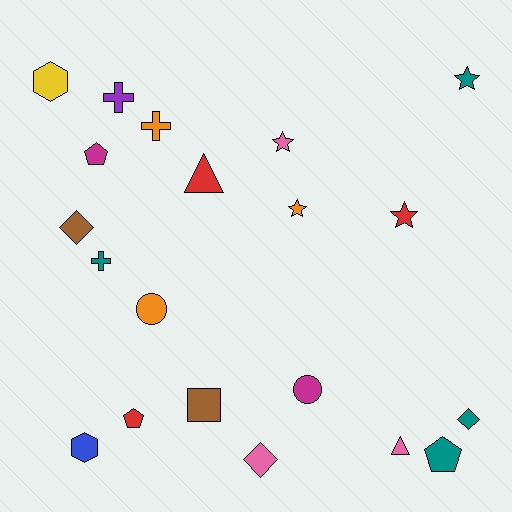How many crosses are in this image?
There are 3 crosses.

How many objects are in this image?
There are 20 objects.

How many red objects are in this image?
There are 3 red objects.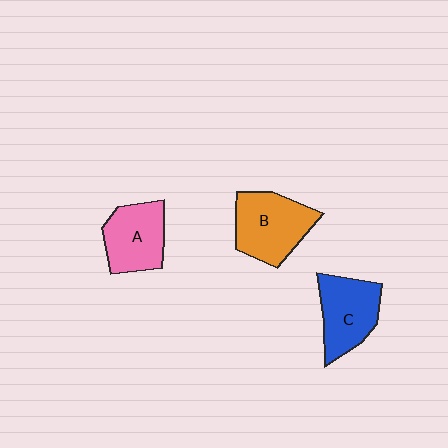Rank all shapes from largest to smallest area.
From largest to smallest: B (orange), C (blue), A (pink).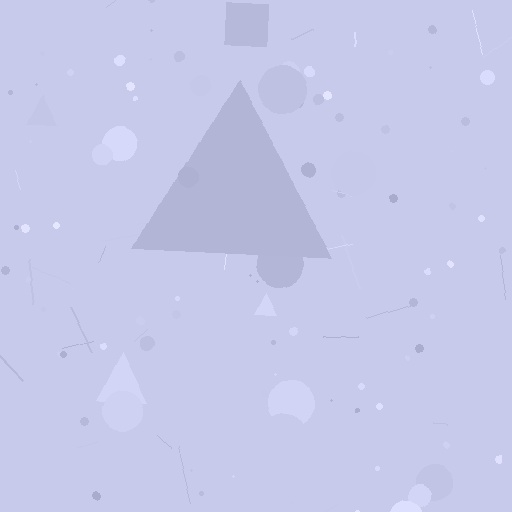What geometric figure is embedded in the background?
A triangle is embedded in the background.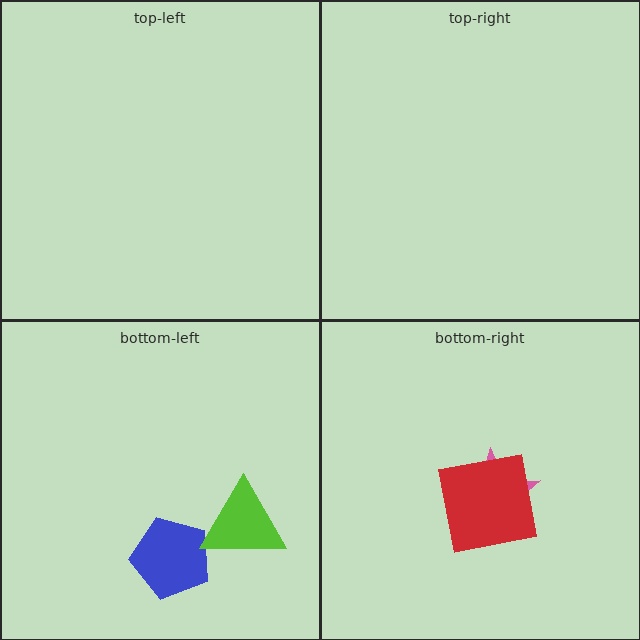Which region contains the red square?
The bottom-right region.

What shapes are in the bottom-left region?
The blue pentagon, the lime triangle.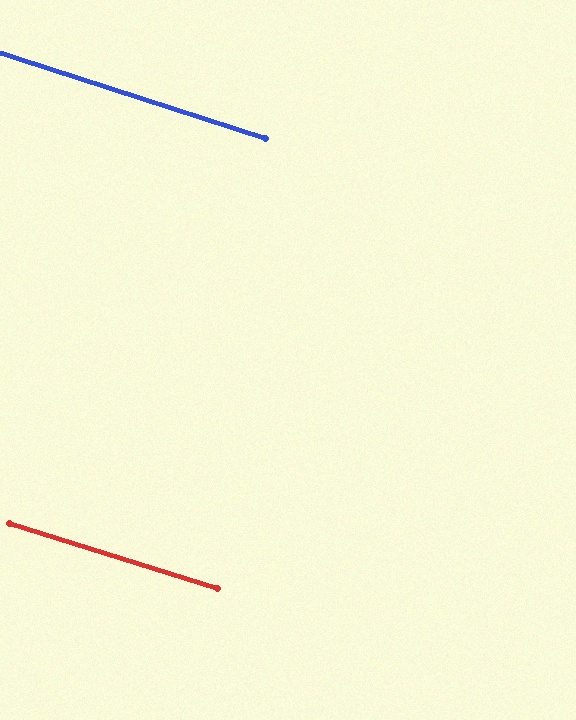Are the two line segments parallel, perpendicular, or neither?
Parallel — their directions differ by only 0.6°.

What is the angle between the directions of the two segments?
Approximately 1 degree.